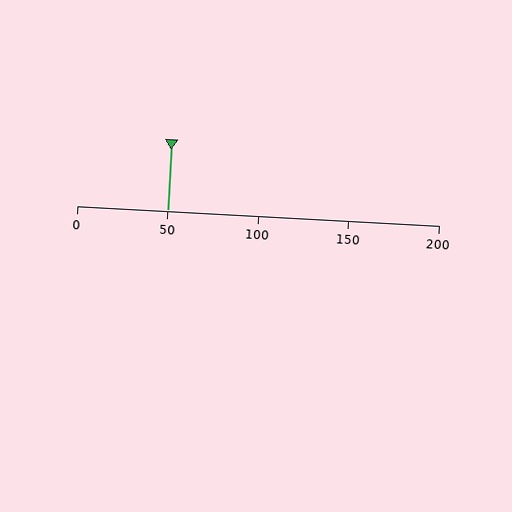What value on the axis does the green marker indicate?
The marker indicates approximately 50.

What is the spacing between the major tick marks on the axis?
The major ticks are spaced 50 apart.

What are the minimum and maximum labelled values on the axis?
The axis runs from 0 to 200.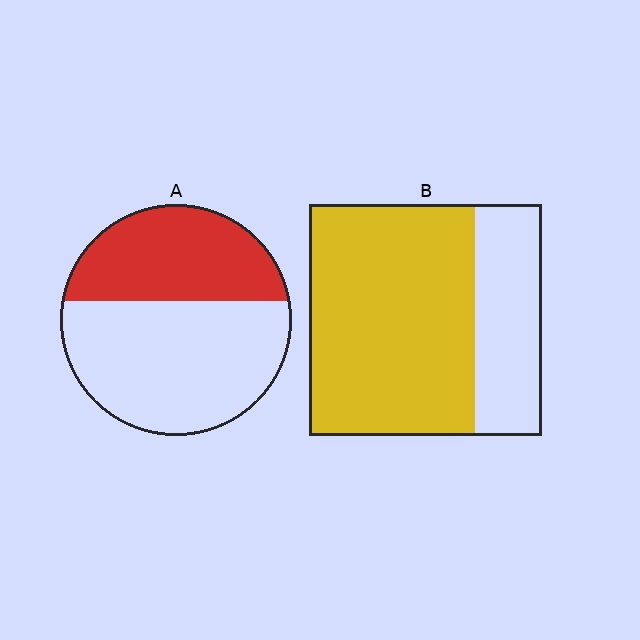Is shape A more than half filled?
No.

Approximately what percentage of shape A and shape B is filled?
A is approximately 40% and B is approximately 70%.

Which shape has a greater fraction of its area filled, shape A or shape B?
Shape B.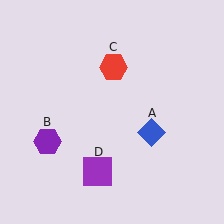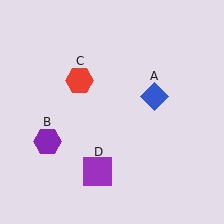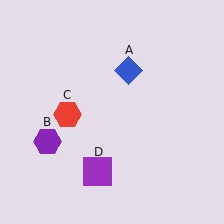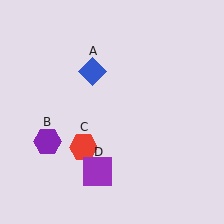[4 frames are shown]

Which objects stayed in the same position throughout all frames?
Purple hexagon (object B) and purple square (object D) remained stationary.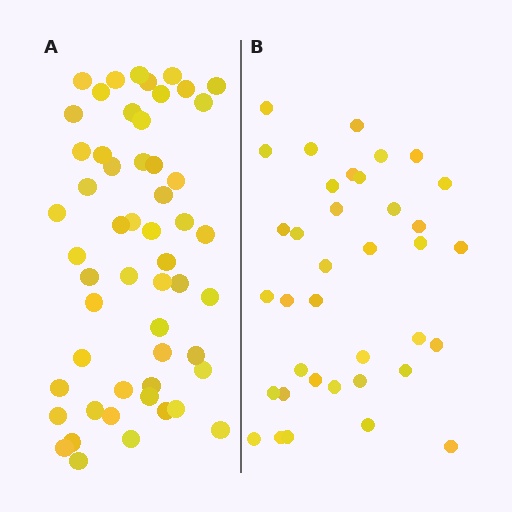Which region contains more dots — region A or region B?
Region A (the left region) has more dots.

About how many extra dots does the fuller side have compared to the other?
Region A has approximately 15 more dots than region B.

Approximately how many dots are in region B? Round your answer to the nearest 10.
About 40 dots. (The exact count is 37, which rounds to 40.)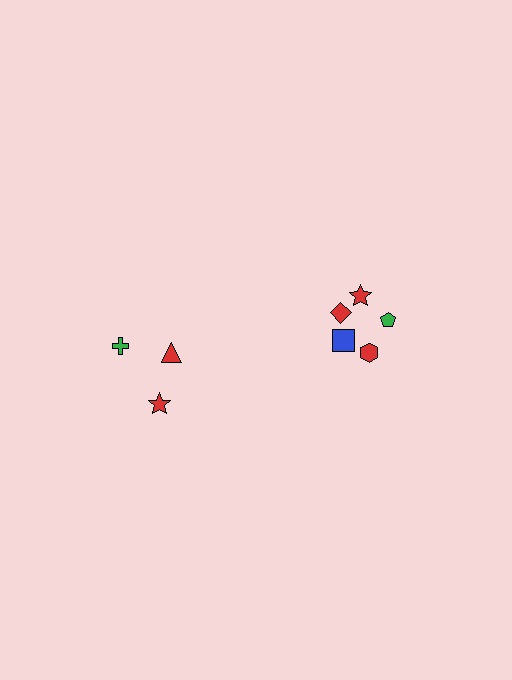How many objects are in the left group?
There are 3 objects.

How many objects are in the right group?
There are 5 objects.